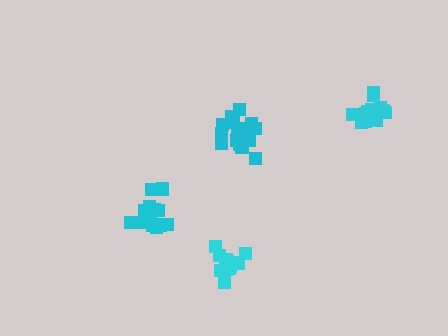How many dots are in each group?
Group 1: 16 dots, Group 2: 15 dots, Group 3: 12 dots, Group 4: 16 dots (59 total).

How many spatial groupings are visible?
There are 4 spatial groupings.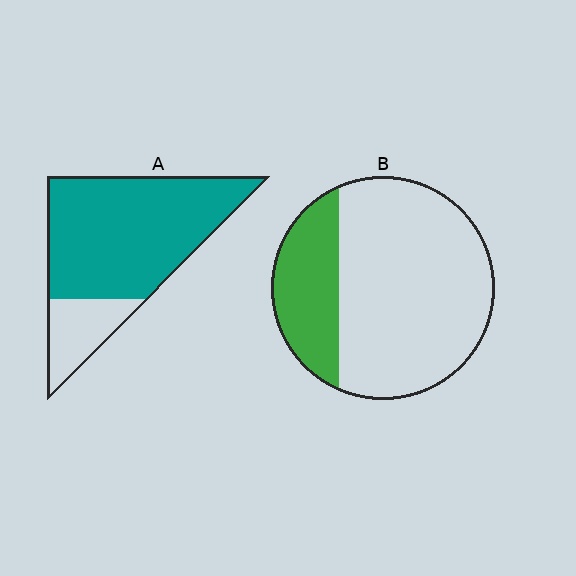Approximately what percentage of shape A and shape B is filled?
A is approximately 80% and B is approximately 25%.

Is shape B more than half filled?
No.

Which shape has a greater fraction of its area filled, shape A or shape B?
Shape A.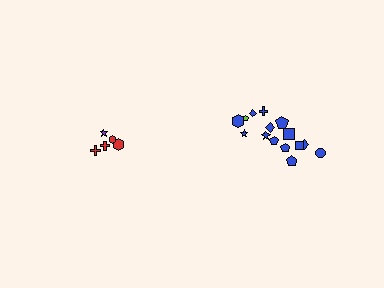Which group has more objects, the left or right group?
The right group.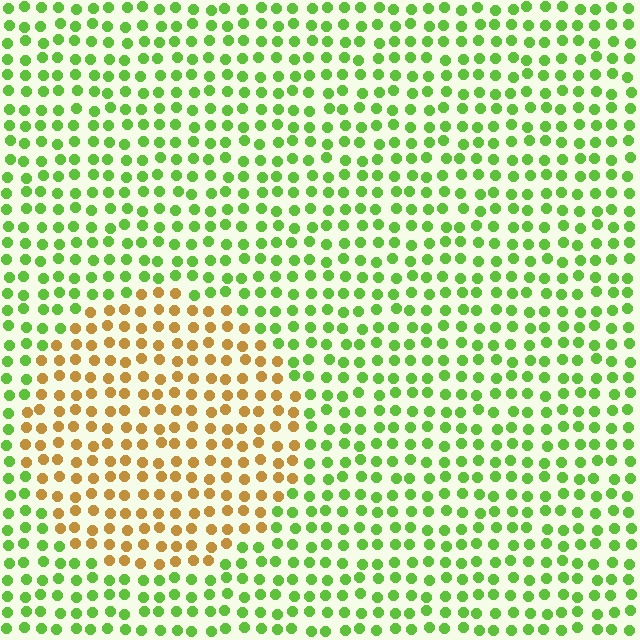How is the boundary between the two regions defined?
The boundary is defined purely by a slight shift in hue (about 67 degrees). Spacing, size, and orientation are identical on both sides.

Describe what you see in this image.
The image is filled with small lime elements in a uniform arrangement. A circle-shaped region is visible where the elements are tinted to a slightly different hue, forming a subtle color boundary.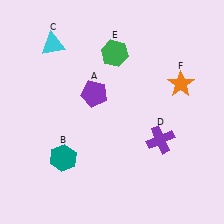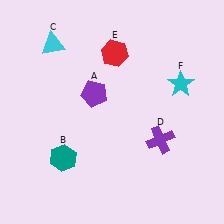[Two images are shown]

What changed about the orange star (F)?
In Image 1, F is orange. In Image 2, it changed to cyan.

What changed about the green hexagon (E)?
In Image 1, E is green. In Image 2, it changed to red.